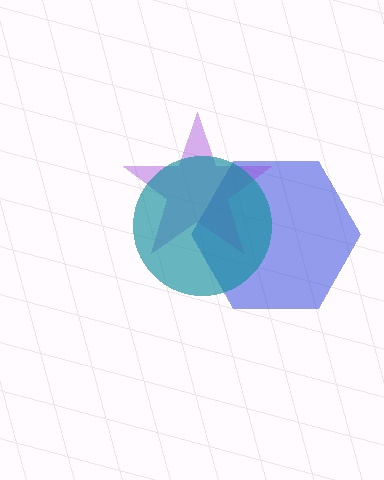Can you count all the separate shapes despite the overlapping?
Yes, there are 3 separate shapes.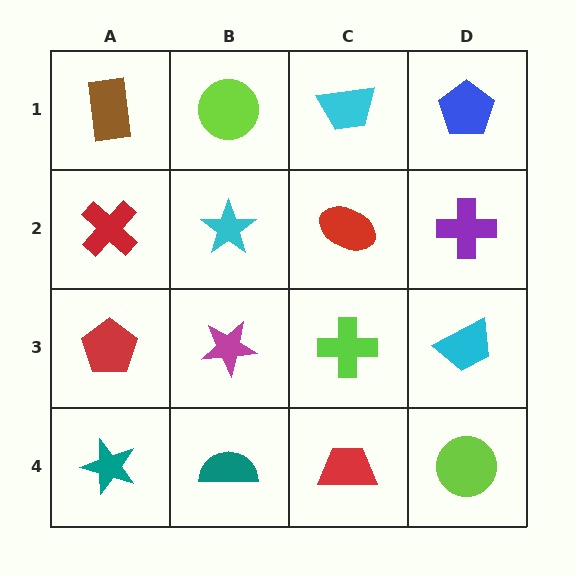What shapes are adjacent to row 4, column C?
A lime cross (row 3, column C), a teal semicircle (row 4, column B), a lime circle (row 4, column D).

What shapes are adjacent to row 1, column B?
A cyan star (row 2, column B), a brown rectangle (row 1, column A), a cyan trapezoid (row 1, column C).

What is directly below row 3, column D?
A lime circle.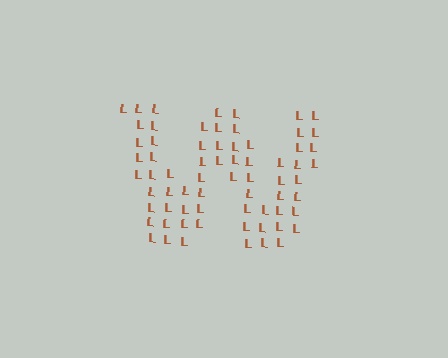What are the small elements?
The small elements are letter L's.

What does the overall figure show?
The overall figure shows the letter W.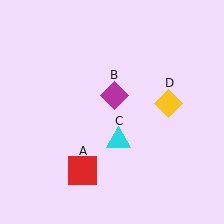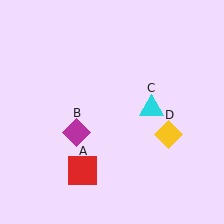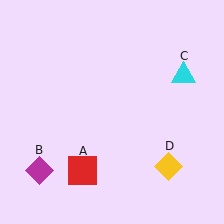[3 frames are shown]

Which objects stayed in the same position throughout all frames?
Red square (object A) remained stationary.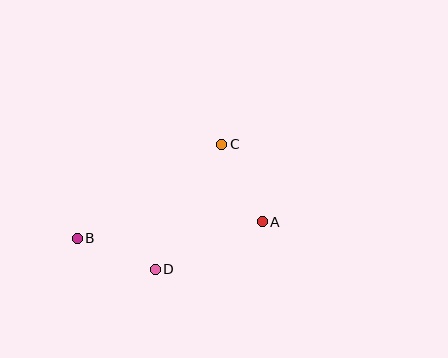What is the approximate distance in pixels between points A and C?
The distance between A and C is approximately 87 pixels.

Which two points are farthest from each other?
Points A and B are farthest from each other.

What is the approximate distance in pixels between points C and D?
The distance between C and D is approximately 142 pixels.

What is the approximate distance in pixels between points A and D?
The distance between A and D is approximately 117 pixels.